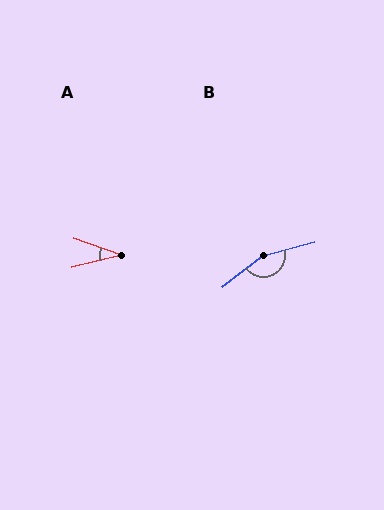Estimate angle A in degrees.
Approximately 33 degrees.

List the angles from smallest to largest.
A (33°), B (157°).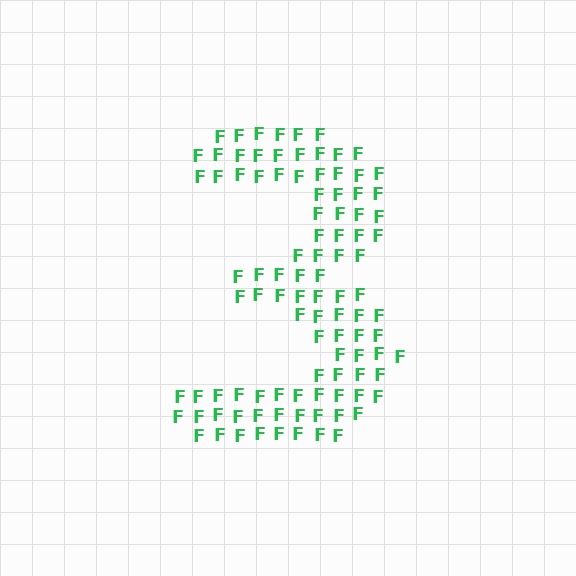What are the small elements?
The small elements are letter F's.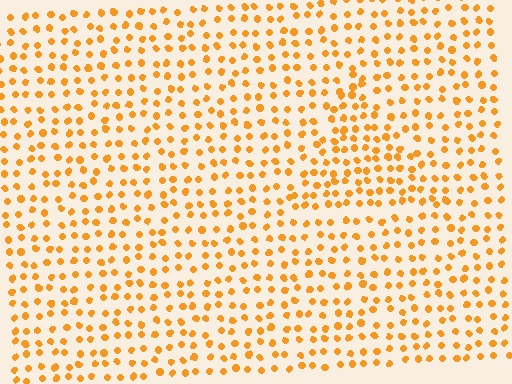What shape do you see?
I see a triangle.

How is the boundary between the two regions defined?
The boundary is defined by a change in element density (approximately 1.5x ratio). All elements are the same color, size, and shape.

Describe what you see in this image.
The image contains small orange elements arranged at two different densities. A triangle-shaped region is visible where the elements are more densely packed than the surrounding area.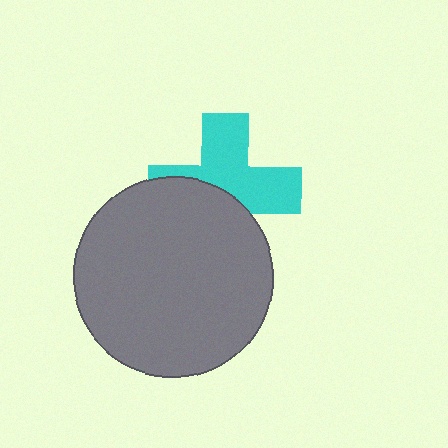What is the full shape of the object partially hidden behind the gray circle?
The partially hidden object is a cyan cross.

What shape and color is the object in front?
The object in front is a gray circle.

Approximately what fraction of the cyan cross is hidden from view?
Roughly 44% of the cyan cross is hidden behind the gray circle.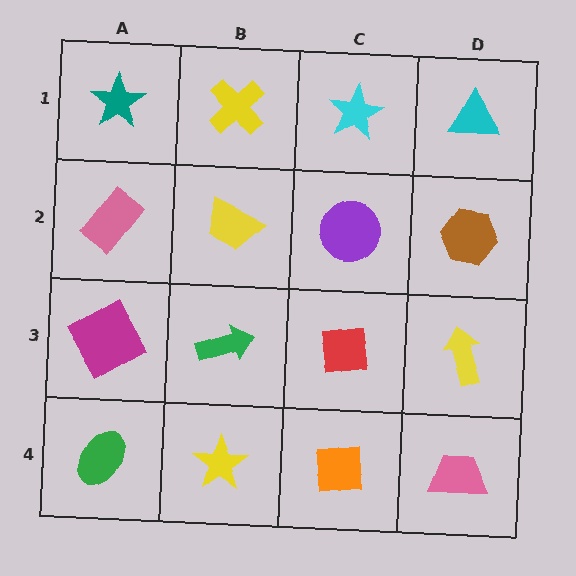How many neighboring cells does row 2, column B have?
4.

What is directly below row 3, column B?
A yellow star.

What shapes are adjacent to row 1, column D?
A brown hexagon (row 2, column D), a cyan star (row 1, column C).